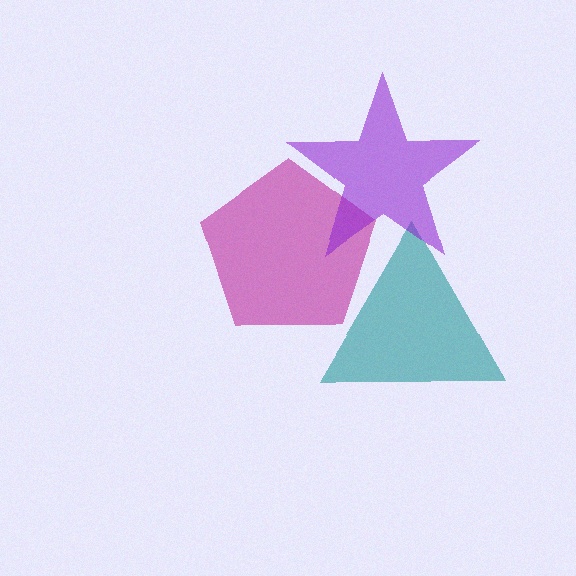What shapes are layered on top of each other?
The layered shapes are: a teal triangle, a magenta pentagon, a purple star.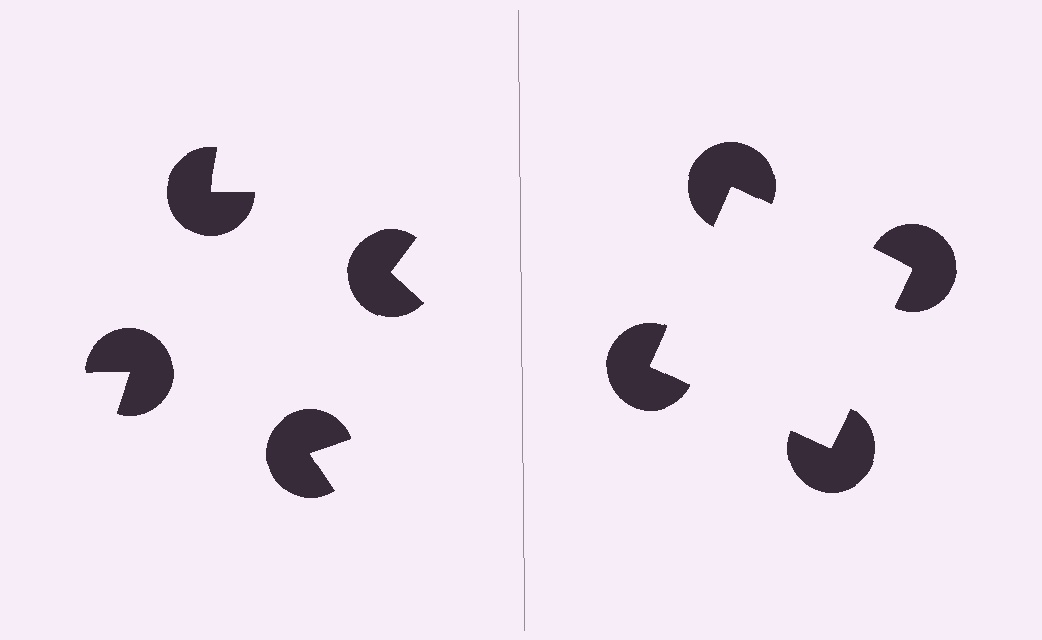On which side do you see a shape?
An illusory square appears on the right side. On the left side the wedge cuts are rotated, so no coherent shape forms.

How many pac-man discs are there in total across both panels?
8 — 4 on each side.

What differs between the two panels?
The pac-man discs are positioned identically on both sides; only the wedge orientations differ. On the right they align to a square; on the left they are misaligned.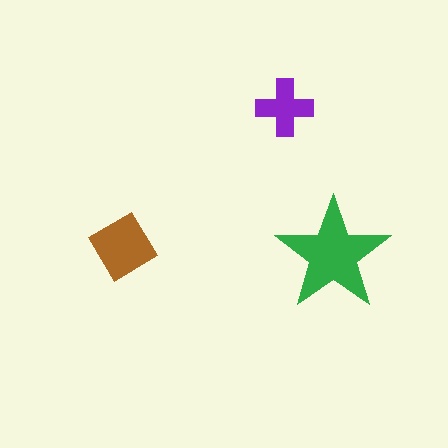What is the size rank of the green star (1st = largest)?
1st.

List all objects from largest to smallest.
The green star, the brown diamond, the purple cross.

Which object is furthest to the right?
The green star is rightmost.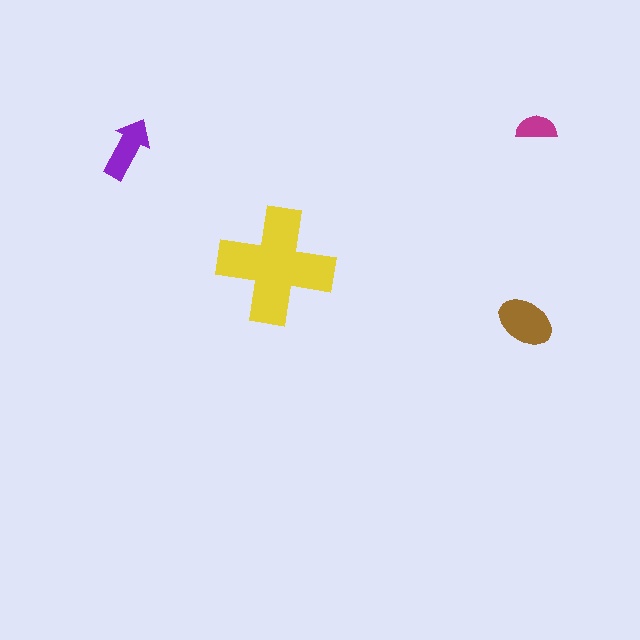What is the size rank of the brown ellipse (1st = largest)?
2nd.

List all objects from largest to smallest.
The yellow cross, the brown ellipse, the purple arrow, the magenta semicircle.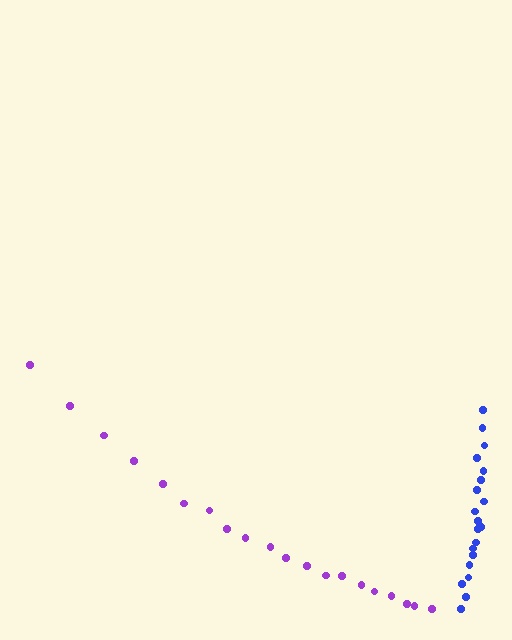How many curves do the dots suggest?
There are 2 distinct paths.